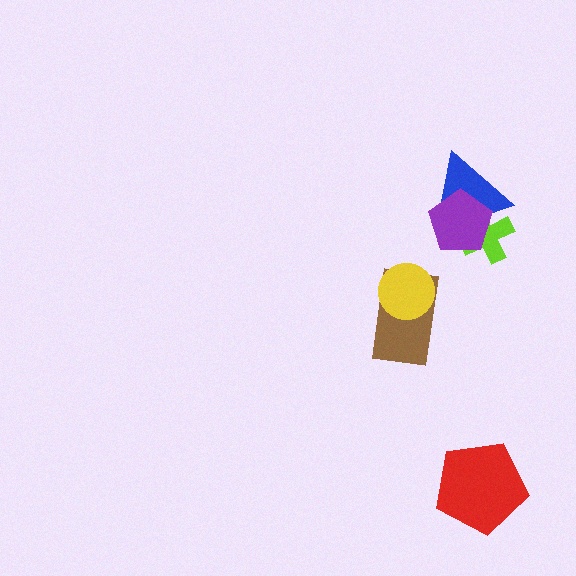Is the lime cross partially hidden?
Yes, it is partially covered by another shape.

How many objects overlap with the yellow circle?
1 object overlaps with the yellow circle.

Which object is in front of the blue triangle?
The purple pentagon is in front of the blue triangle.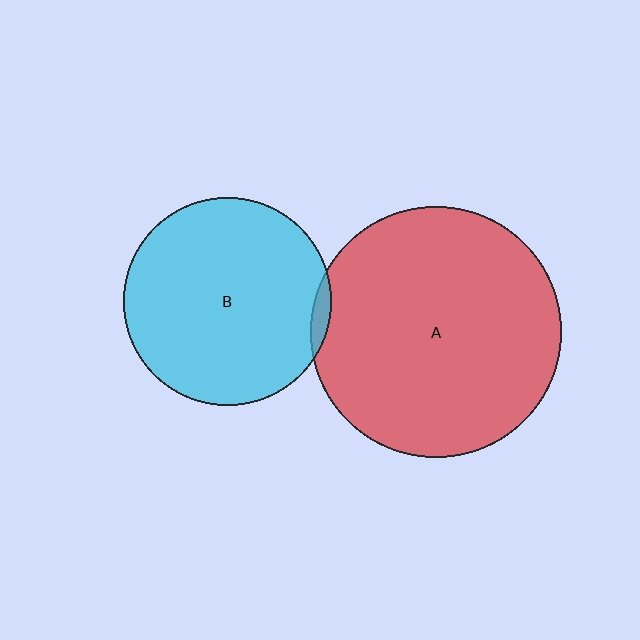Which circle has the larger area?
Circle A (red).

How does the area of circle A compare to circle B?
Approximately 1.5 times.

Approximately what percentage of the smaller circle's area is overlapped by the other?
Approximately 5%.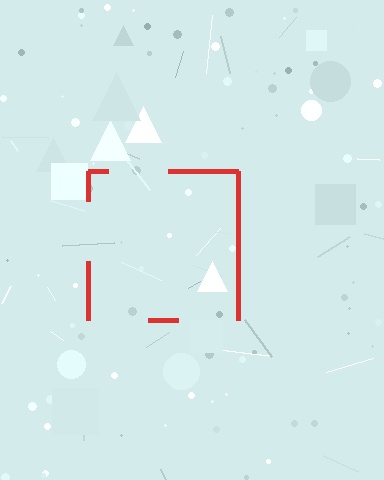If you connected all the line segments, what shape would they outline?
They would outline a square.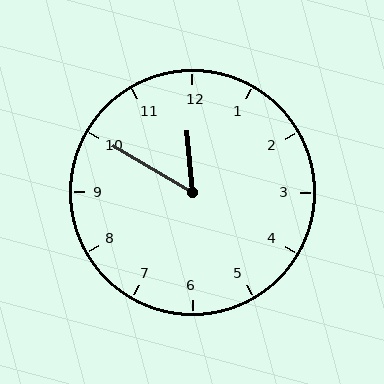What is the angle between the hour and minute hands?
Approximately 55 degrees.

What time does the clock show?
11:50.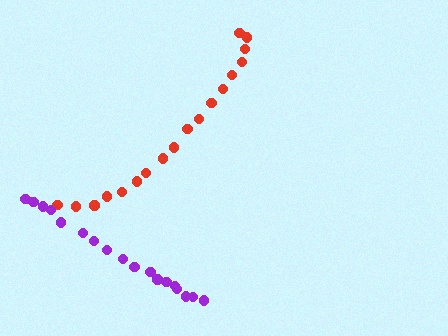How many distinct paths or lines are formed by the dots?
There are 2 distinct paths.